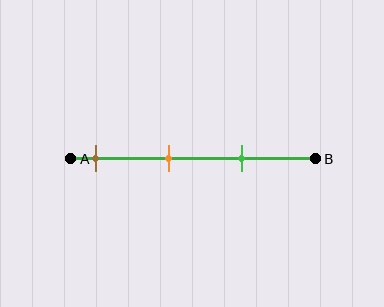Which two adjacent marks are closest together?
The orange and green marks are the closest adjacent pair.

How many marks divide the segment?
There are 3 marks dividing the segment.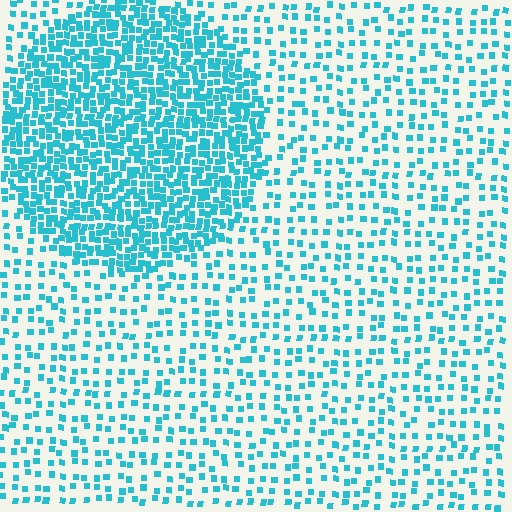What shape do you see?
I see a circle.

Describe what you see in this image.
The image contains small cyan elements arranged at two different densities. A circle-shaped region is visible where the elements are more densely packed than the surrounding area.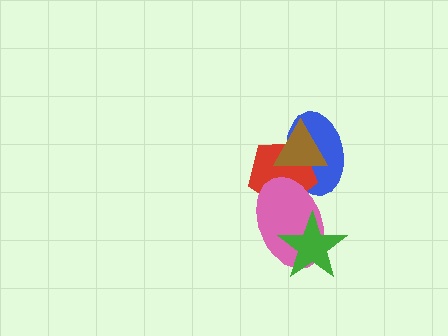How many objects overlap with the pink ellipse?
3 objects overlap with the pink ellipse.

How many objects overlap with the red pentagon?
3 objects overlap with the red pentagon.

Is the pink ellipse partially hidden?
Yes, it is partially covered by another shape.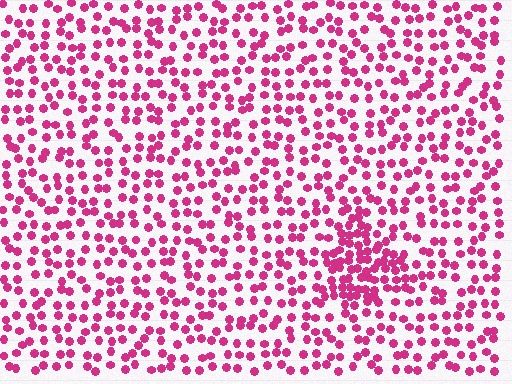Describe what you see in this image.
The image contains small magenta elements arranged at two different densities. A triangle-shaped region is visible where the elements are more densely packed than the surrounding area.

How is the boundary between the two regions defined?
The boundary is defined by a change in element density (approximately 2.1x ratio). All elements are the same color, size, and shape.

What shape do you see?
I see a triangle.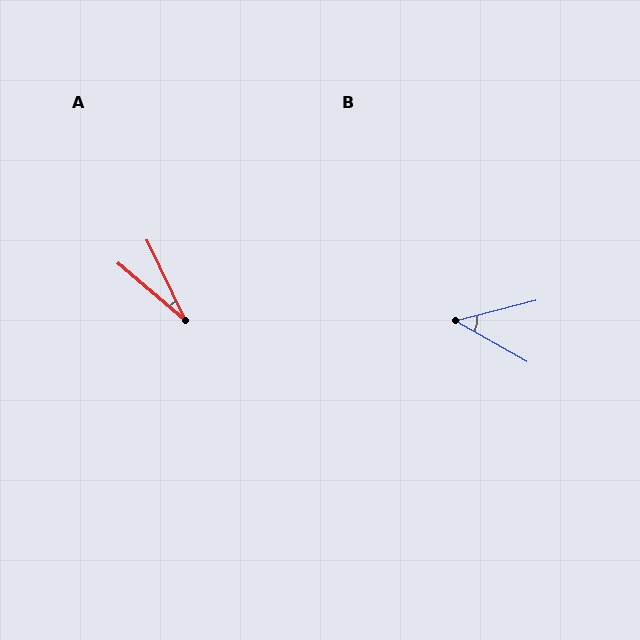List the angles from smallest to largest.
A (24°), B (44°).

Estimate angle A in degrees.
Approximately 24 degrees.